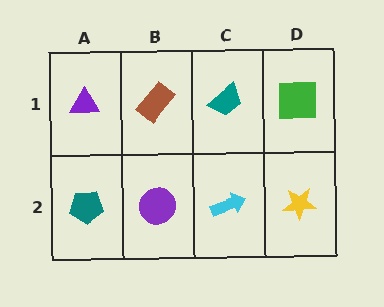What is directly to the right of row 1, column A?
A brown rectangle.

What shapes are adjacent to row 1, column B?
A purple circle (row 2, column B), a purple triangle (row 1, column A), a teal trapezoid (row 1, column C).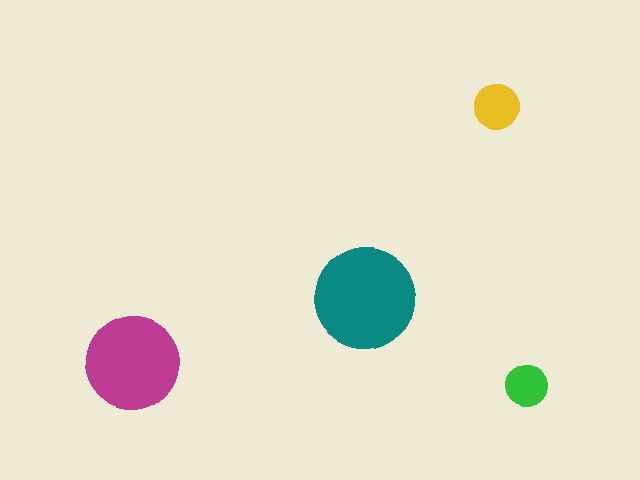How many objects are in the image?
There are 4 objects in the image.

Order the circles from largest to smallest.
the teal one, the magenta one, the yellow one, the green one.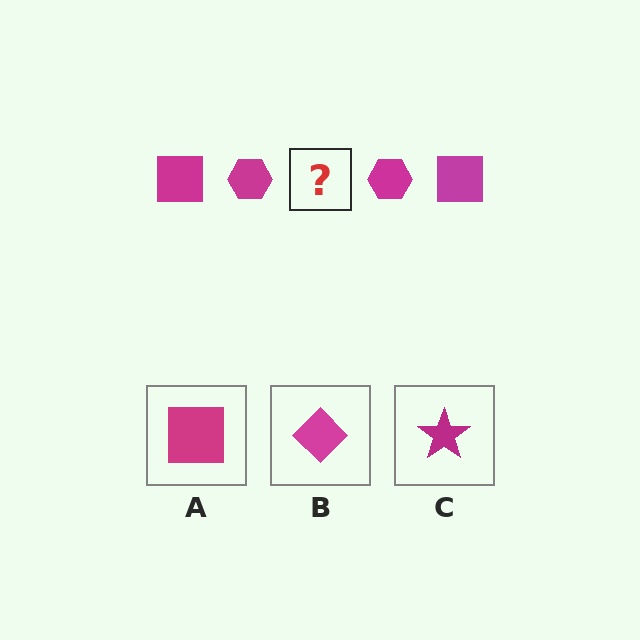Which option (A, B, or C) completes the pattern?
A.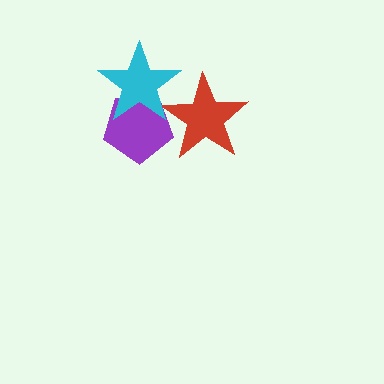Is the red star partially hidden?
Yes, it is partially covered by another shape.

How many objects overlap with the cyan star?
2 objects overlap with the cyan star.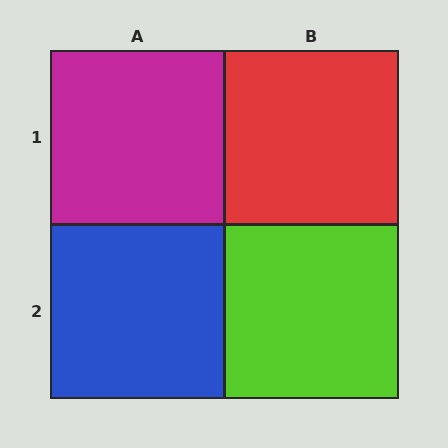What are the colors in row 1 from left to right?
Magenta, red.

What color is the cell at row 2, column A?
Blue.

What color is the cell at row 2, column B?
Lime.